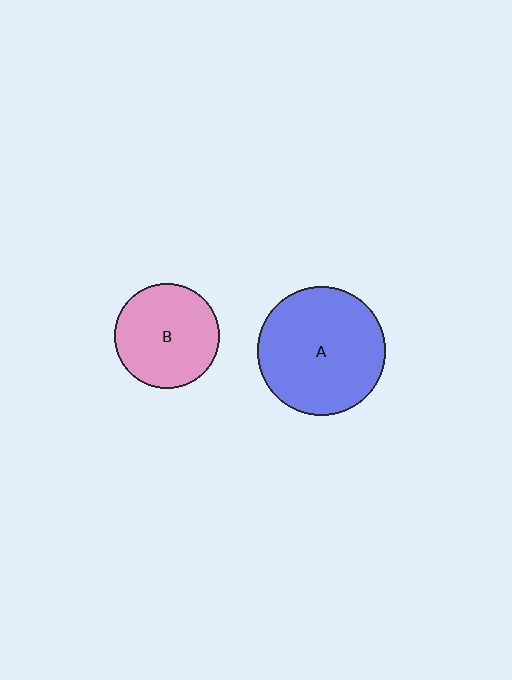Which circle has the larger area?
Circle A (blue).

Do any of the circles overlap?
No, none of the circles overlap.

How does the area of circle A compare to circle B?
Approximately 1.5 times.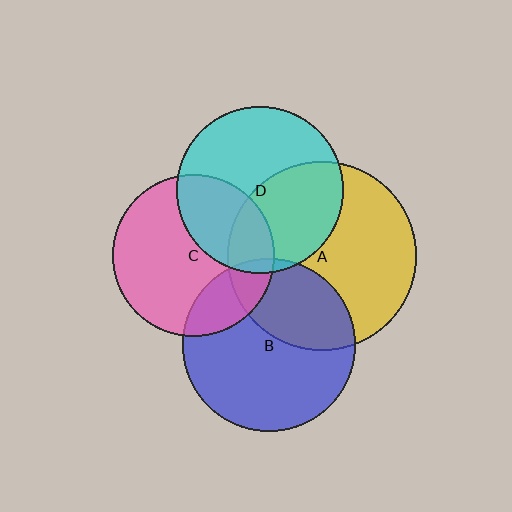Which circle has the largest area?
Circle A (yellow).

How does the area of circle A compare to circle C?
Approximately 1.4 times.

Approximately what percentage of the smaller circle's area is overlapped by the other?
Approximately 45%.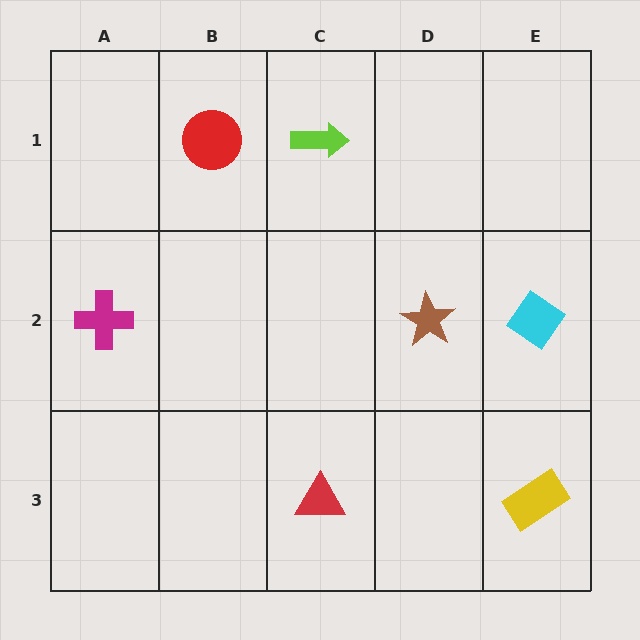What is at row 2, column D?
A brown star.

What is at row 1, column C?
A lime arrow.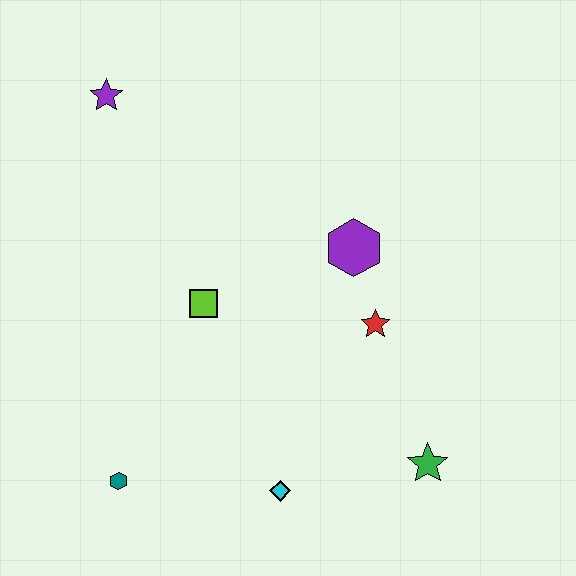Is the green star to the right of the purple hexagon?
Yes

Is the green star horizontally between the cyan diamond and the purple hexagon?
No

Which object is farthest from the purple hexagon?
The teal hexagon is farthest from the purple hexagon.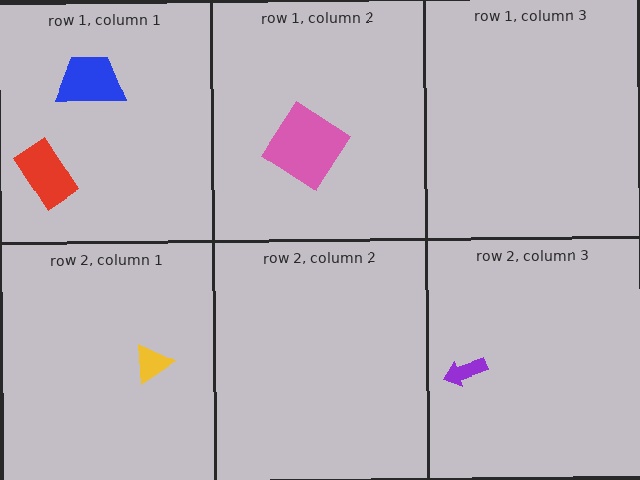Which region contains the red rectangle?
The row 1, column 1 region.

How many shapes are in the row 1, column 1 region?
2.